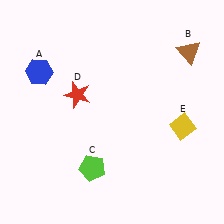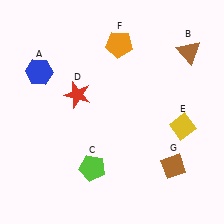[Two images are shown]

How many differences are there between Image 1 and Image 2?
There are 2 differences between the two images.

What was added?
An orange pentagon (F), a brown diamond (G) were added in Image 2.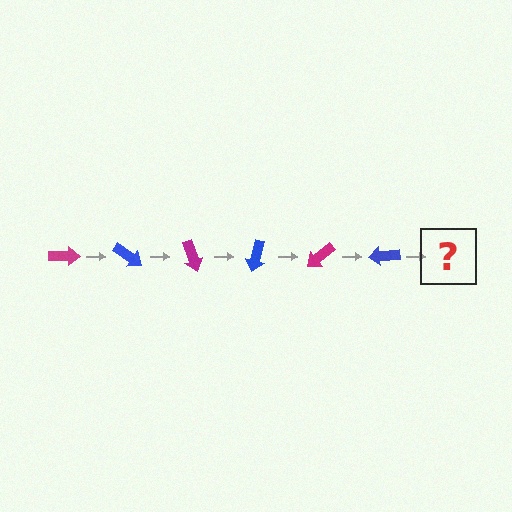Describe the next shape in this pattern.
It should be a magenta arrow, rotated 210 degrees from the start.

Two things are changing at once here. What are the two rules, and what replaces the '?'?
The two rules are that it rotates 35 degrees each step and the color cycles through magenta and blue. The '?' should be a magenta arrow, rotated 210 degrees from the start.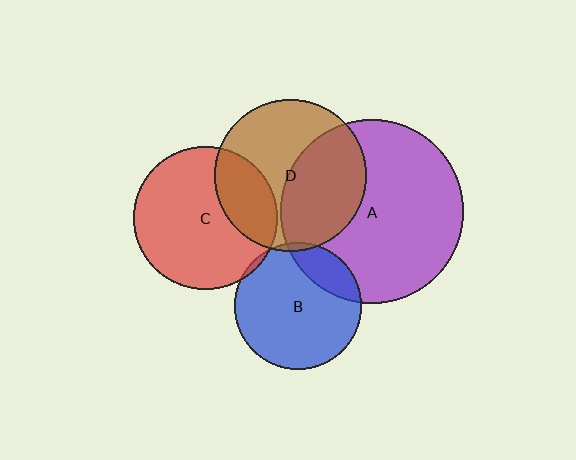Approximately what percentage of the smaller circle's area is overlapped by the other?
Approximately 45%.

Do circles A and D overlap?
Yes.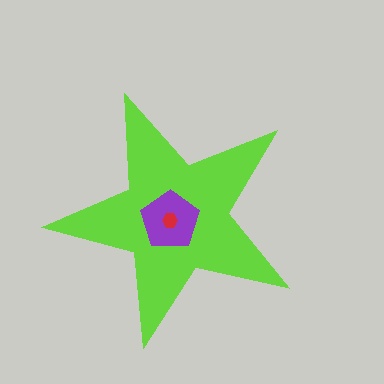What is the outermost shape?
The lime star.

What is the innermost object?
The red hexagon.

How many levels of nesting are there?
3.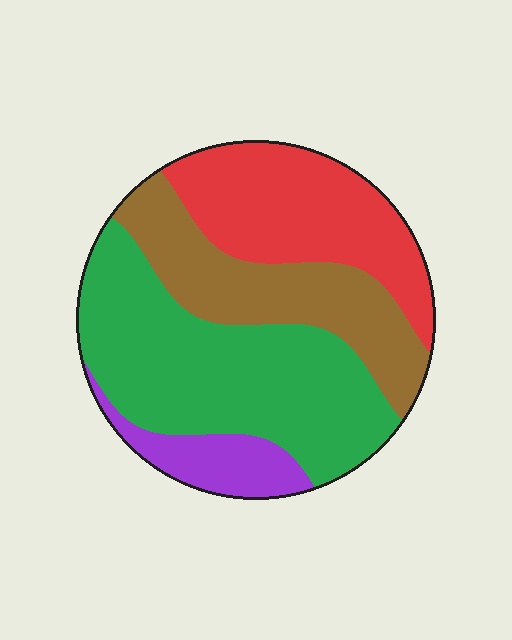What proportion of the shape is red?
Red takes up about one quarter (1/4) of the shape.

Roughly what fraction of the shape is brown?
Brown covers about 25% of the shape.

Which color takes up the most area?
Green, at roughly 40%.